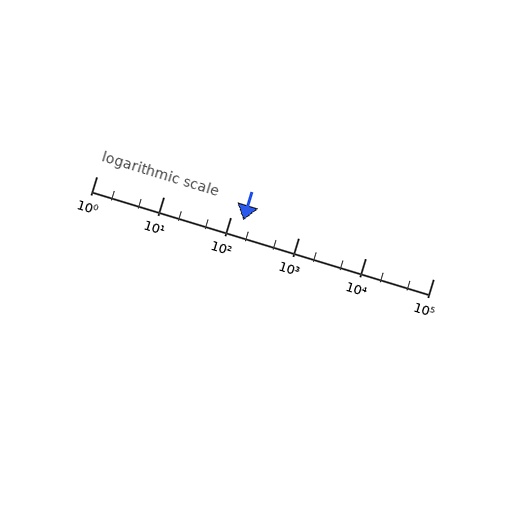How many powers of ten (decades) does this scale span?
The scale spans 5 decades, from 1 to 100000.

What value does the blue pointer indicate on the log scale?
The pointer indicates approximately 150.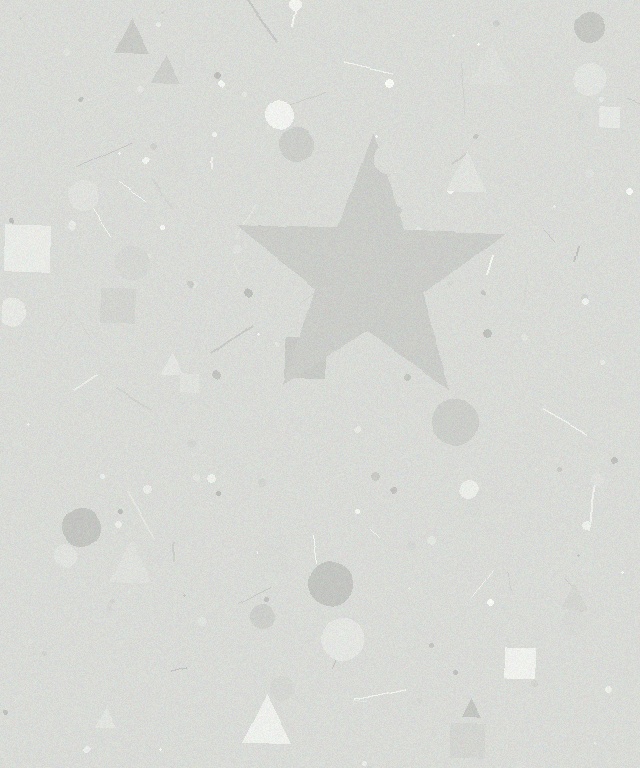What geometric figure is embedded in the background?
A star is embedded in the background.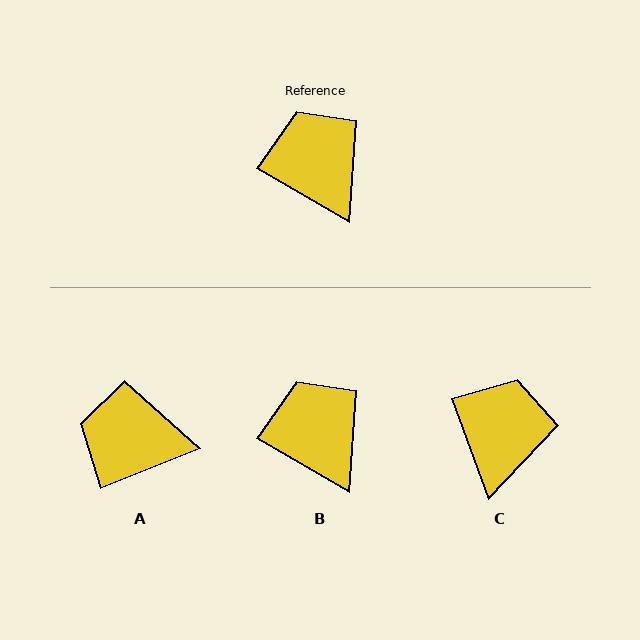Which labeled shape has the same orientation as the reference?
B.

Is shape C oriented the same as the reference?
No, it is off by about 39 degrees.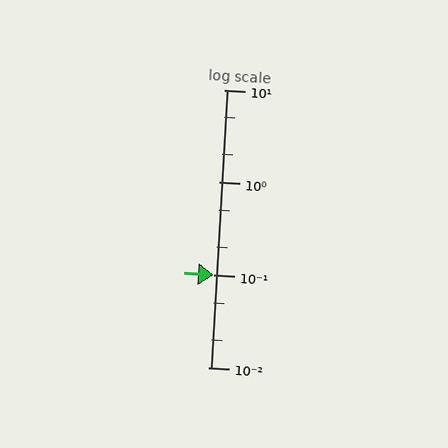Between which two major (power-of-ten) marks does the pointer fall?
The pointer is between 0.1 and 1.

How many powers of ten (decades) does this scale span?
The scale spans 3 decades, from 0.01 to 10.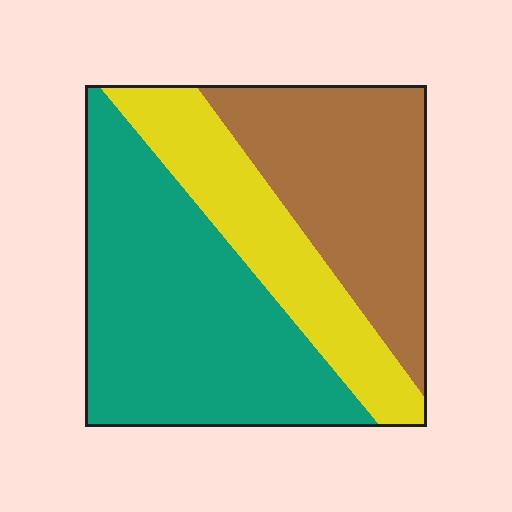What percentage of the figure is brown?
Brown covers about 30% of the figure.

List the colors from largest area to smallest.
From largest to smallest: teal, brown, yellow.